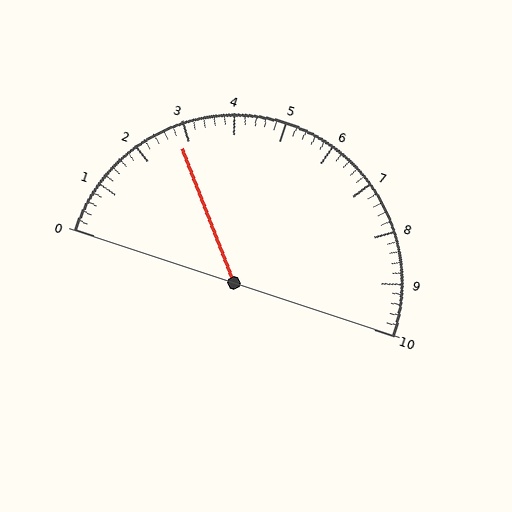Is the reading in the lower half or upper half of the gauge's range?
The reading is in the lower half of the range (0 to 10).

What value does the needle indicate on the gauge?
The needle indicates approximately 2.8.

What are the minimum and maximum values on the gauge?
The gauge ranges from 0 to 10.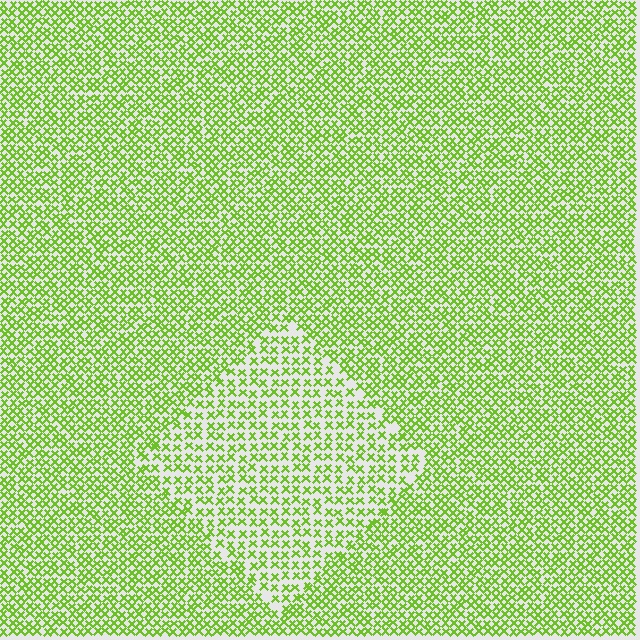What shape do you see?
I see a diamond.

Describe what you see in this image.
The image contains small lime elements arranged at two different densities. A diamond-shaped region is visible where the elements are less densely packed than the surrounding area.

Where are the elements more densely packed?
The elements are more densely packed outside the diamond boundary.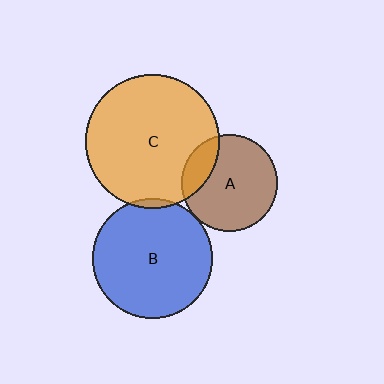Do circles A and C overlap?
Yes.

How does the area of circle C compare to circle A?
Approximately 1.9 times.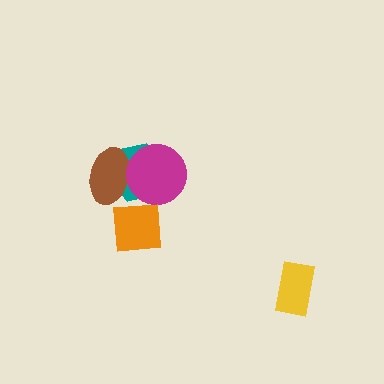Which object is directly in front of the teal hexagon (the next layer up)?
The brown ellipse is directly in front of the teal hexagon.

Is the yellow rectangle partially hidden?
No, no other shape covers it.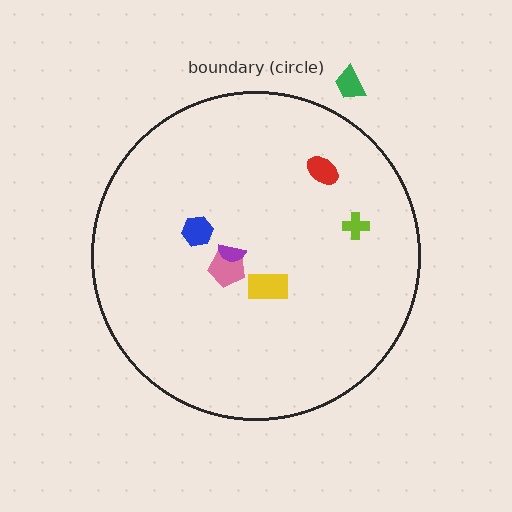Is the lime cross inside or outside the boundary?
Inside.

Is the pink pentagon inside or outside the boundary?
Inside.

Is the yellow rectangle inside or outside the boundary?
Inside.